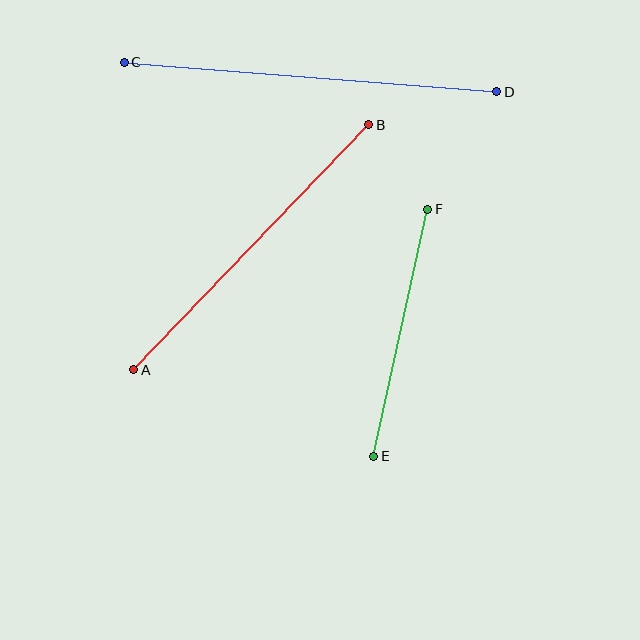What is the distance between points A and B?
The distance is approximately 340 pixels.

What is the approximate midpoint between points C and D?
The midpoint is at approximately (311, 77) pixels.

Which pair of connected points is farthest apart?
Points C and D are farthest apart.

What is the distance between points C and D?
The distance is approximately 374 pixels.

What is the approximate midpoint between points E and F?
The midpoint is at approximately (401, 333) pixels.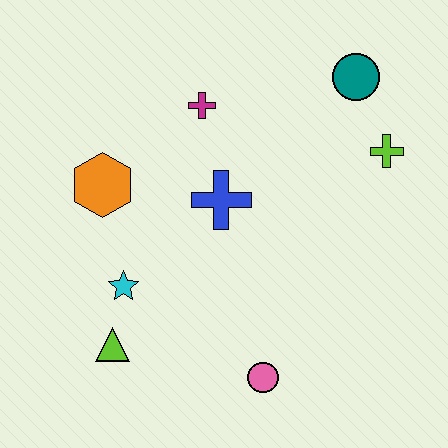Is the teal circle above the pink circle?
Yes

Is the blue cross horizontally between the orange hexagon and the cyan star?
No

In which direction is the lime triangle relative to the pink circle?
The lime triangle is to the left of the pink circle.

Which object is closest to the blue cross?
The magenta cross is closest to the blue cross.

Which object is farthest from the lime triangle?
The teal circle is farthest from the lime triangle.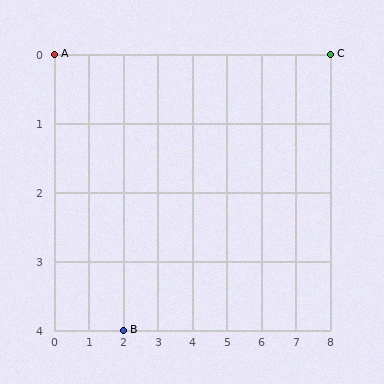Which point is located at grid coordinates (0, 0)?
Point A is at (0, 0).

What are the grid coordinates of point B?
Point B is at grid coordinates (2, 4).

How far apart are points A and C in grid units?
Points A and C are 8 columns apart.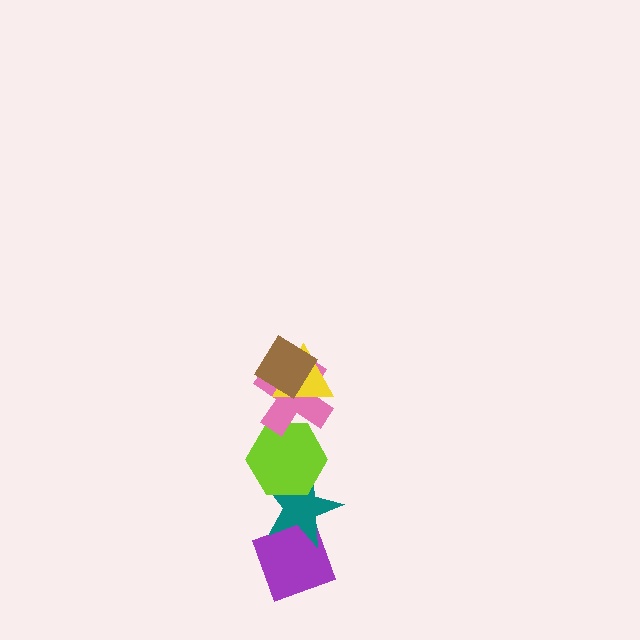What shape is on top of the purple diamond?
The teal star is on top of the purple diamond.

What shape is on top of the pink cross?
The yellow triangle is on top of the pink cross.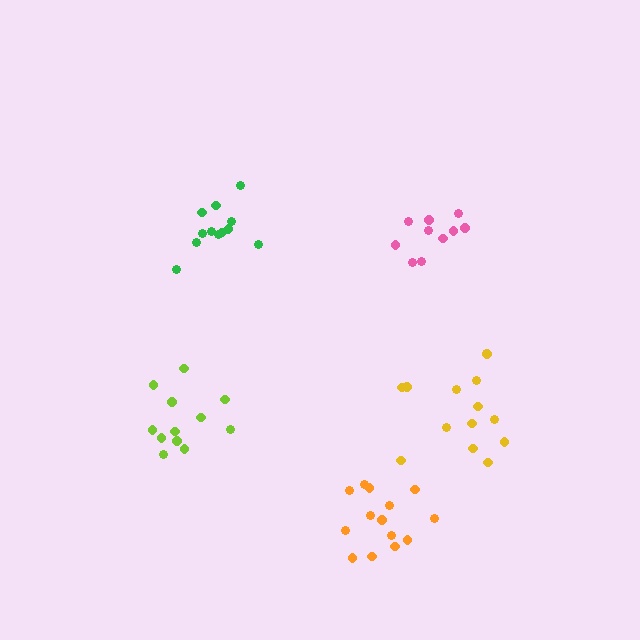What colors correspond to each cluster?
The clusters are colored: pink, lime, yellow, green, orange.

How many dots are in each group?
Group 1: 10 dots, Group 2: 12 dots, Group 3: 14 dots, Group 4: 12 dots, Group 5: 14 dots (62 total).